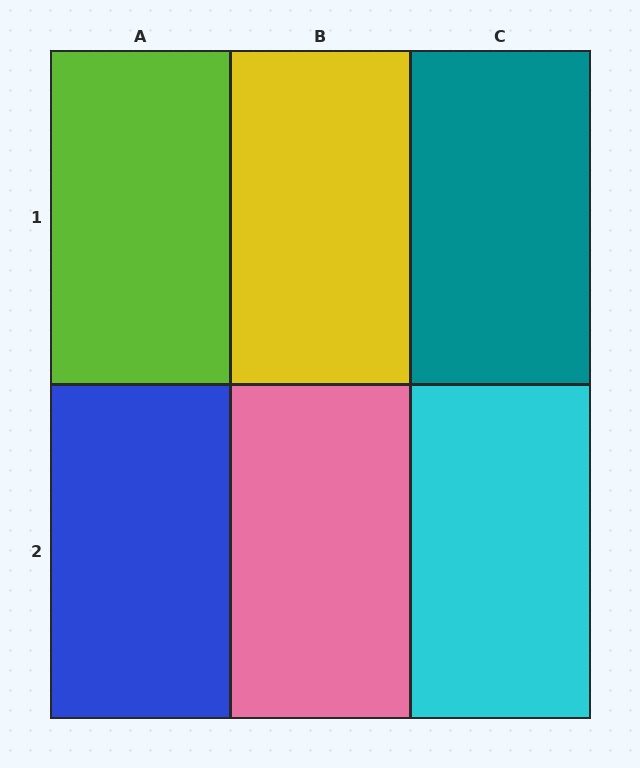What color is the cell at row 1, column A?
Lime.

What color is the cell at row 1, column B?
Yellow.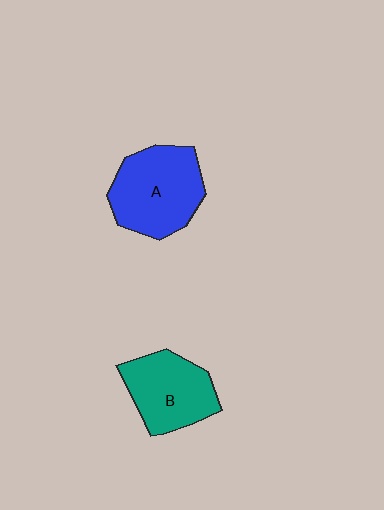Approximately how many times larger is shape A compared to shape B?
Approximately 1.2 times.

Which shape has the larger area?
Shape A (blue).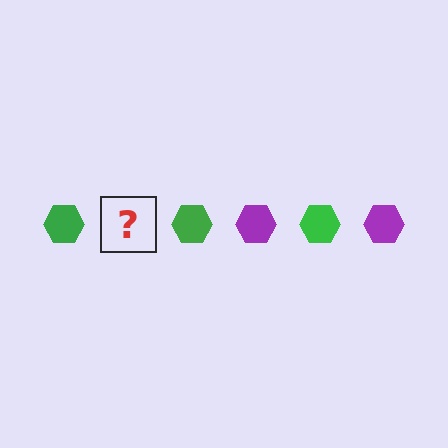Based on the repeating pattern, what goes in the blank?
The blank should be a purple hexagon.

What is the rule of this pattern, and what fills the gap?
The rule is that the pattern cycles through green, purple hexagons. The gap should be filled with a purple hexagon.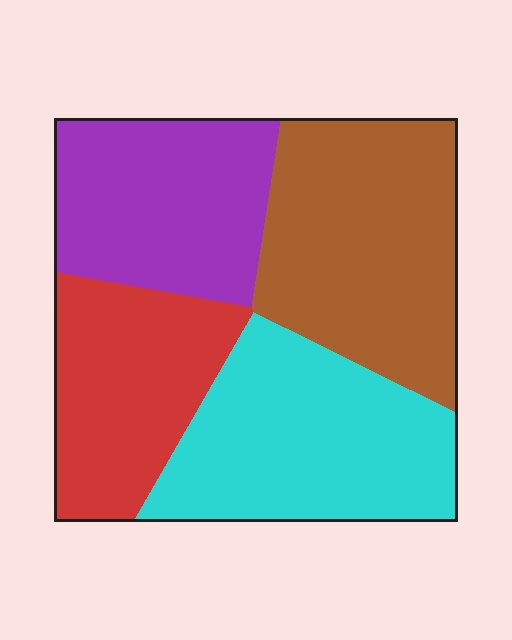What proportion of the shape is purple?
Purple covers around 20% of the shape.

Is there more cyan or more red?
Cyan.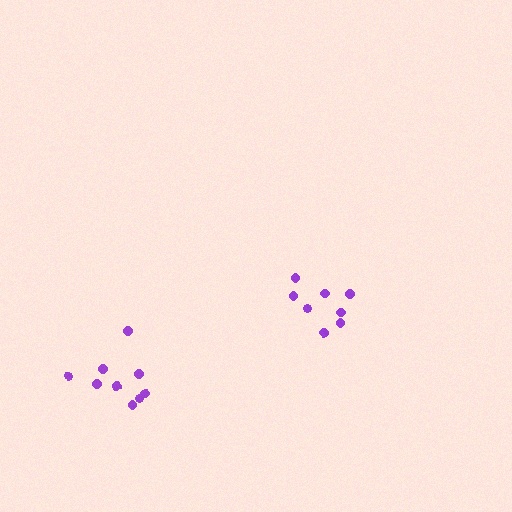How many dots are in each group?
Group 1: 9 dots, Group 2: 9 dots (18 total).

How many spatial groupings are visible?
There are 2 spatial groupings.